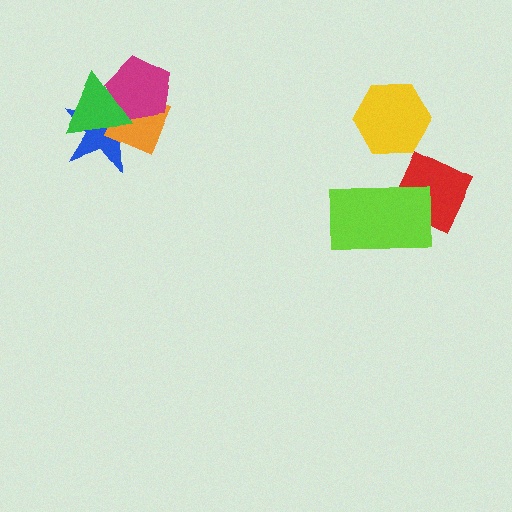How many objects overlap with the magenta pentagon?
3 objects overlap with the magenta pentagon.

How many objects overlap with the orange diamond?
3 objects overlap with the orange diamond.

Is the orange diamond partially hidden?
Yes, it is partially covered by another shape.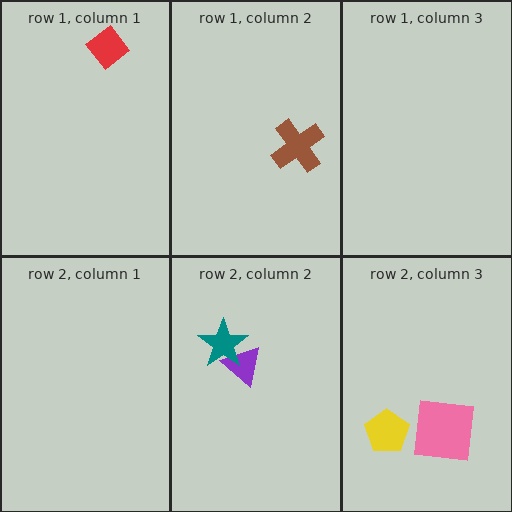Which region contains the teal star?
The row 2, column 2 region.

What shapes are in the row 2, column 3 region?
The yellow pentagon, the pink square.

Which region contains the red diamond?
The row 1, column 1 region.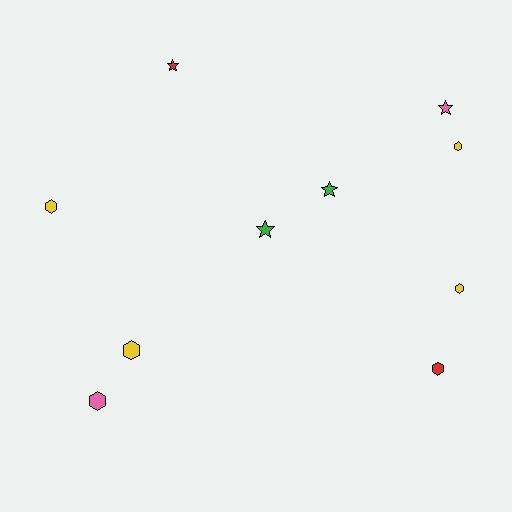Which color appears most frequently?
Yellow, with 4 objects.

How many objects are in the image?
There are 10 objects.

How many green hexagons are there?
There are no green hexagons.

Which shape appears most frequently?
Hexagon, with 6 objects.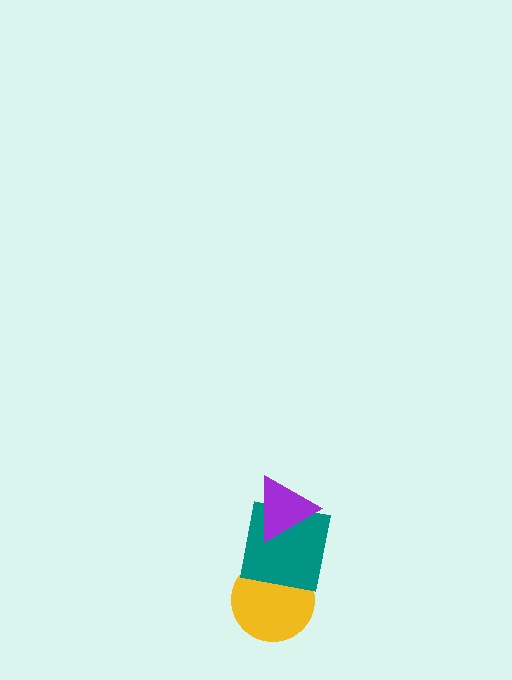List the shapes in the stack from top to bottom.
From top to bottom: the purple triangle, the teal square, the yellow circle.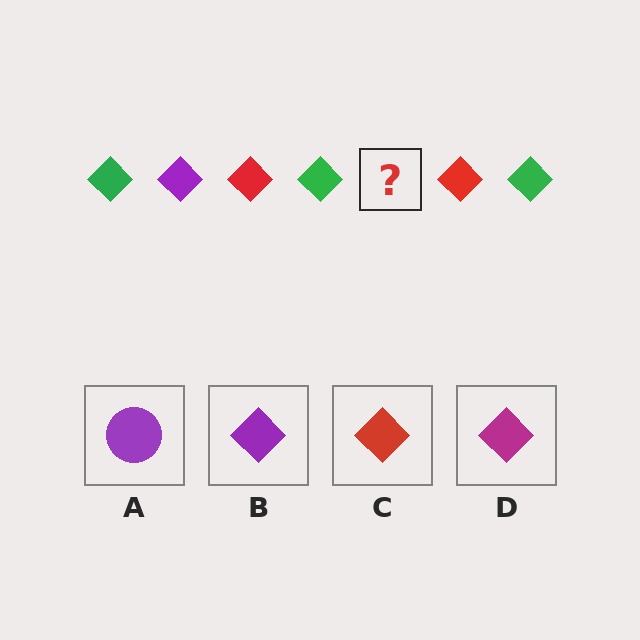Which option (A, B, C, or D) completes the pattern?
B.